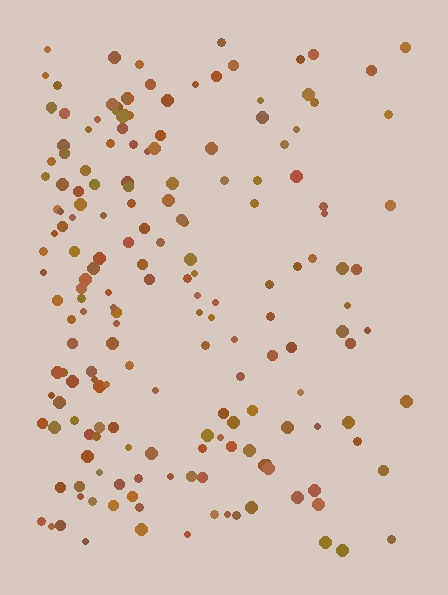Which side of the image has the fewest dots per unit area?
The right.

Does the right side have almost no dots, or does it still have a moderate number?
Still a moderate number, just noticeably fewer than the left.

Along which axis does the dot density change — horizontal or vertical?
Horizontal.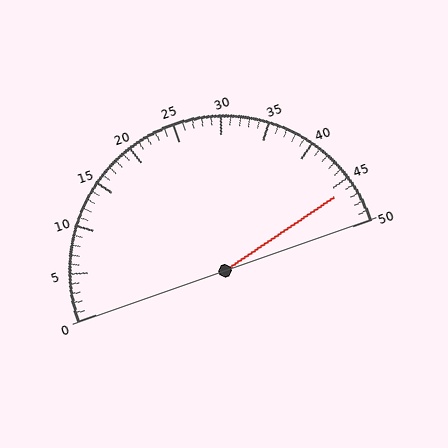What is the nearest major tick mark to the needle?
The nearest major tick mark is 45.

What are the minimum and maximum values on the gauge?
The gauge ranges from 0 to 50.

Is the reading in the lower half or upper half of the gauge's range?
The reading is in the upper half of the range (0 to 50).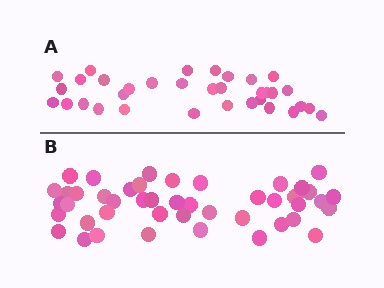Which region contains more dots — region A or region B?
Region B (the bottom region) has more dots.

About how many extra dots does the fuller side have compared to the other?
Region B has roughly 12 or so more dots than region A.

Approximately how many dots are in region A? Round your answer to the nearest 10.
About 30 dots. (The exact count is 34, which rounds to 30.)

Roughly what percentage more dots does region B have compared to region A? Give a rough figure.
About 30% more.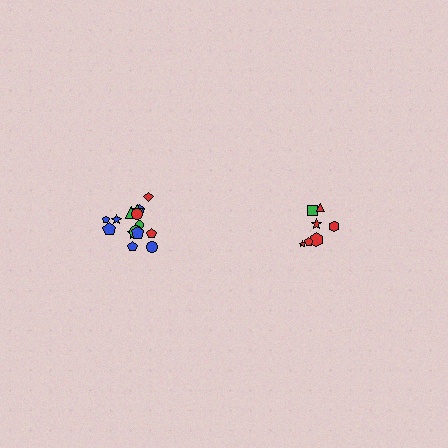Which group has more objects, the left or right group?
The left group.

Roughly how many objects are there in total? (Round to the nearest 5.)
Roughly 20 objects in total.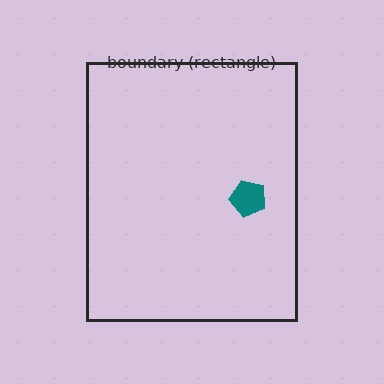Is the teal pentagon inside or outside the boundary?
Inside.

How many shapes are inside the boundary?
1 inside, 0 outside.